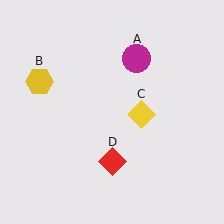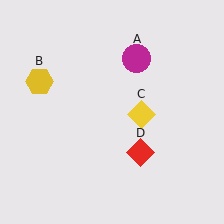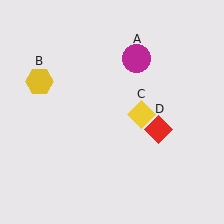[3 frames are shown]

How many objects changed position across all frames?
1 object changed position: red diamond (object D).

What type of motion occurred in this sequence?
The red diamond (object D) rotated counterclockwise around the center of the scene.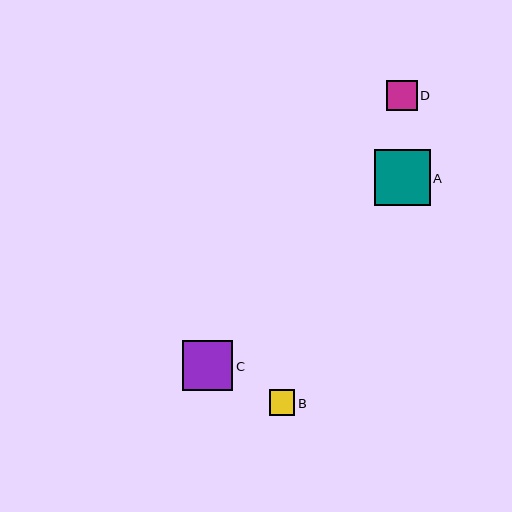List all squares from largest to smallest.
From largest to smallest: A, C, D, B.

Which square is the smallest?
Square B is the smallest with a size of approximately 26 pixels.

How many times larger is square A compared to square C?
Square A is approximately 1.1 times the size of square C.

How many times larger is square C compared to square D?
Square C is approximately 1.6 times the size of square D.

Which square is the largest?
Square A is the largest with a size of approximately 56 pixels.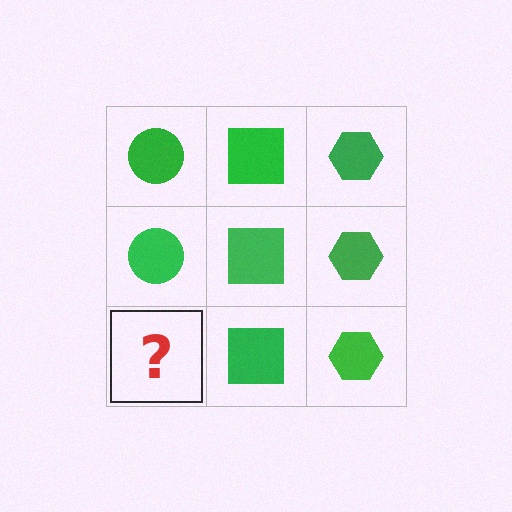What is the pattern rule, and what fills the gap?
The rule is that each column has a consistent shape. The gap should be filled with a green circle.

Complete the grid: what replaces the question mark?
The question mark should be replaced with a green circle.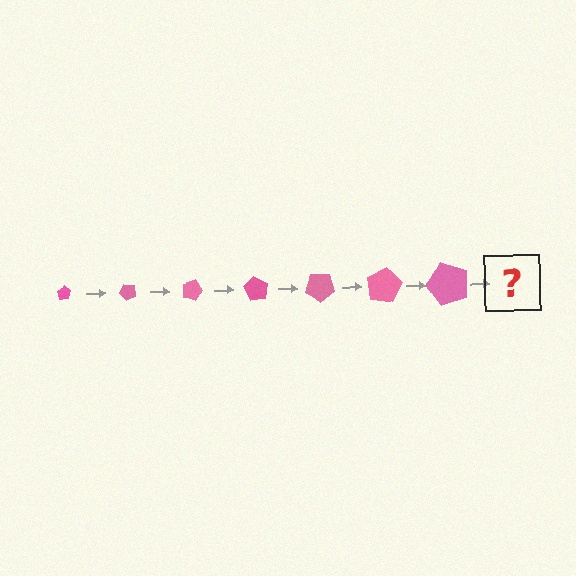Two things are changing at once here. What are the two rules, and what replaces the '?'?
The two rules are that the pentagon grows larger each step and it rotates 45 degrees each step. The '?' should be a pentagon, larger than the previous one and rotated 315 degrees from the start.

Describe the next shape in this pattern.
It should be a pentagon, larger than the previous one and rotated 315 degrees from the start.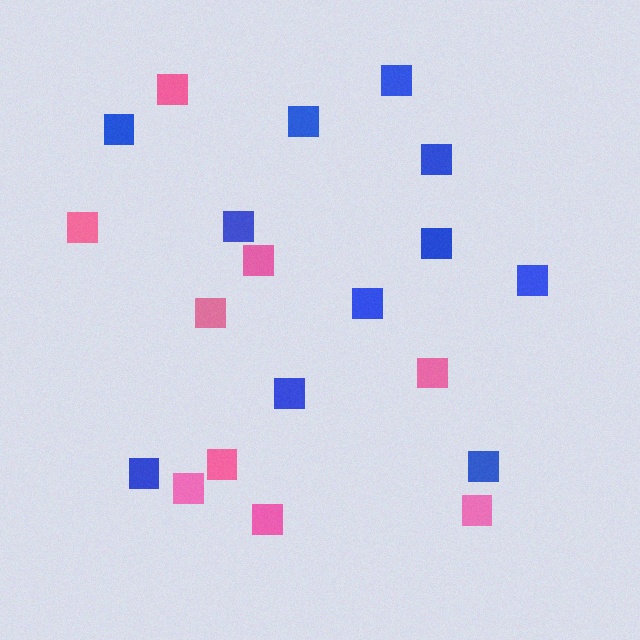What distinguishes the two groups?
There are 2 groups: one group of pink squares (9) and one group of blue squares (11).